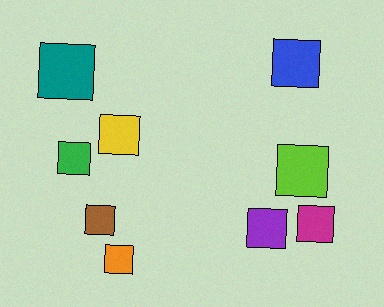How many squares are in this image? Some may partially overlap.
There are 9 squares.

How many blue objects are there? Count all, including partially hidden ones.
There is 1 blue object.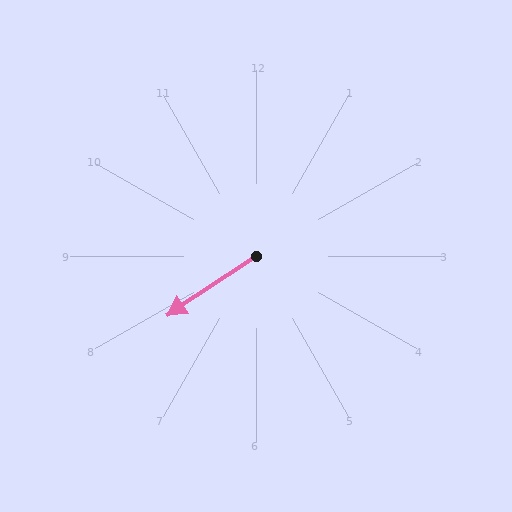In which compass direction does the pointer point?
Southwest.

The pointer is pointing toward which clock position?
Roughly 8 o'clock.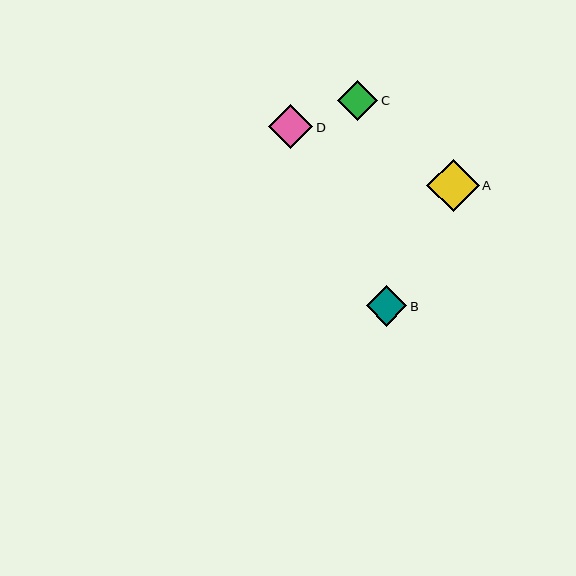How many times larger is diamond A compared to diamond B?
Diamond A is approximately 1.3 times the size of diamond B.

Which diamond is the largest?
Diamond A is the largest with a size of approximately 52 pixels.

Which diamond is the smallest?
Diamond C is the smallest with a size of approximately 40 pixels.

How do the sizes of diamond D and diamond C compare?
Diamond D and diamond C are approximately the same size.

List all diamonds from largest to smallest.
From largest to smallest: A, D, B, C.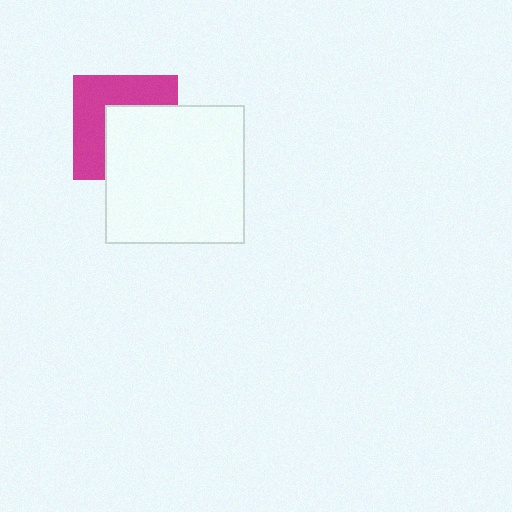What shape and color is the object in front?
The object in front is a white square.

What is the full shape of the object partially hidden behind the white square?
The partially hidden object is a magenta square.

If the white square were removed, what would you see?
You would see the complete magenta square.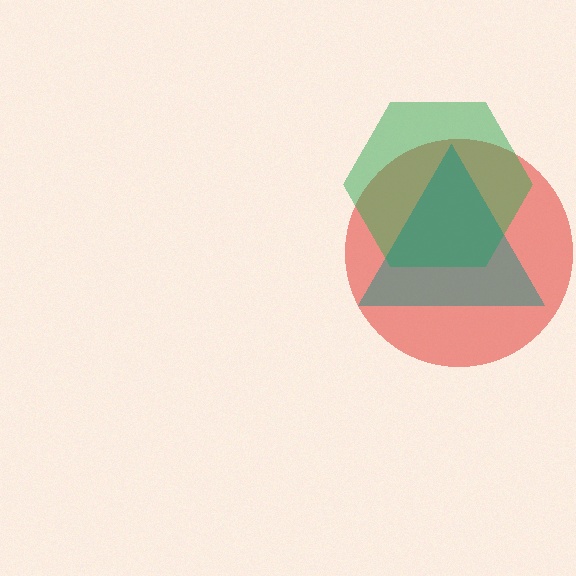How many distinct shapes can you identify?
There are 3 distinct shapes: a red circle, a green hexagon, a teal triangle.